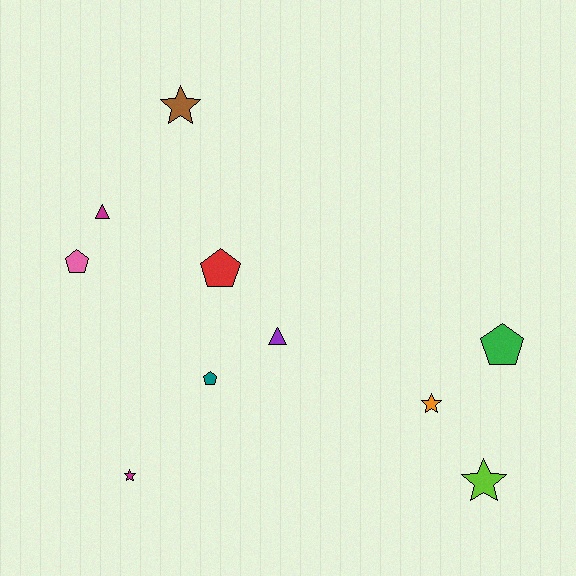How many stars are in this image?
There are 4 stars.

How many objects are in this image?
There are 10 objects.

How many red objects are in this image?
There is 1 red object.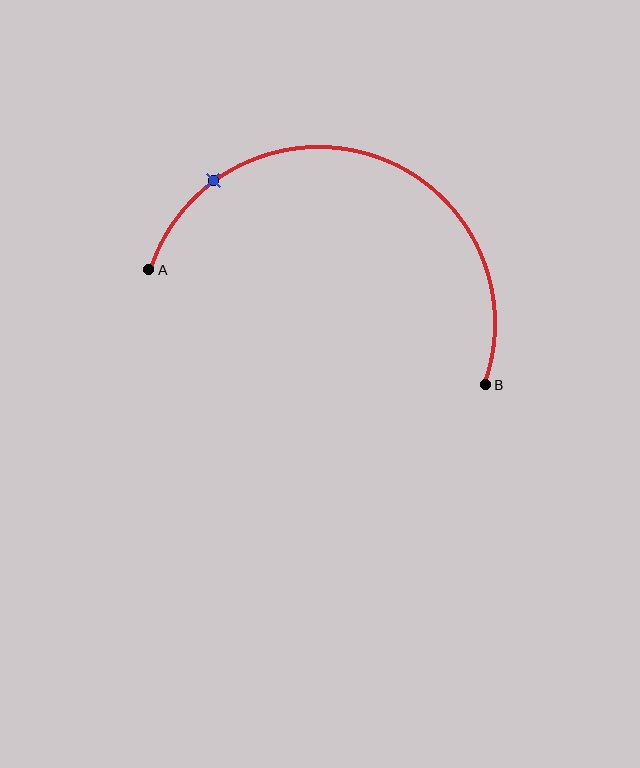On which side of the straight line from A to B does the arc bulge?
The arc bulges above the straight line connecting A and B.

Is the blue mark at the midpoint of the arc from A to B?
No. The blue mark lies on the arc but is closer to endpoint A. The arc midpoint would be at the point on the curve equidistant along the arc from both A and B.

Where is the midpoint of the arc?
The arc midpoint is the point on the curve farthest from the straight line joining A and B. It sits above that line.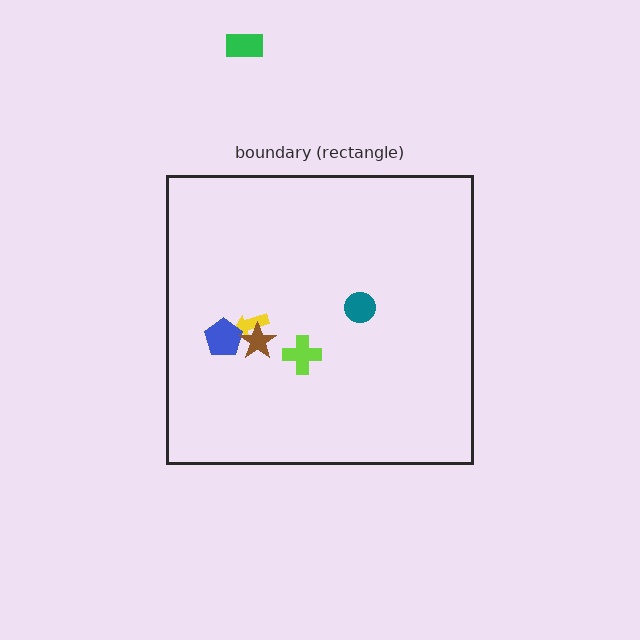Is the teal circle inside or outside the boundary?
Inside.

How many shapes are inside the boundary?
5 inside, 1 outside.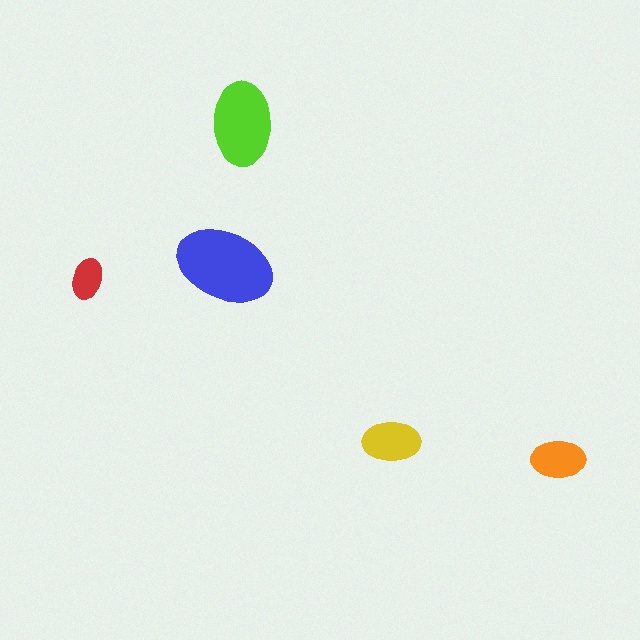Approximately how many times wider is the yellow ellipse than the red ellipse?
About 1.5 times wider.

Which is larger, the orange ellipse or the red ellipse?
The orange one.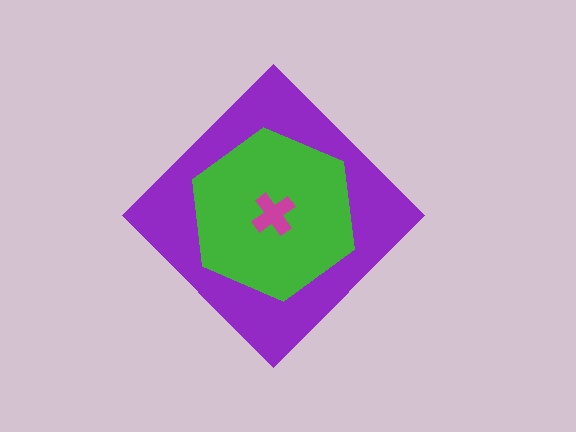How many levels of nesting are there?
3.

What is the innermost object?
The magenta cross.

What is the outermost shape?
The purple diamond.